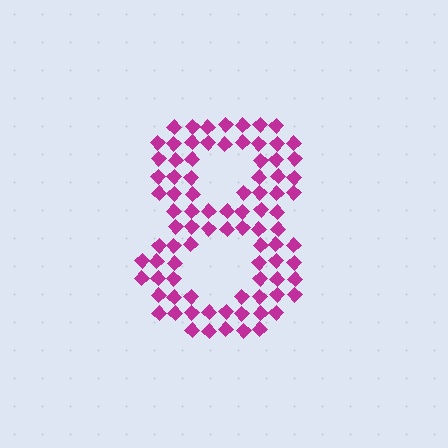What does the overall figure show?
The overall figure shows the digit 8.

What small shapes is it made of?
It is made of small diamonds.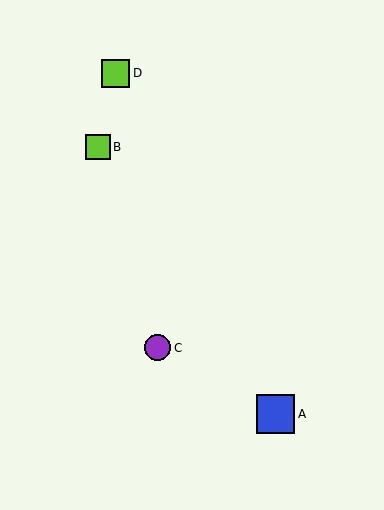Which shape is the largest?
The blue square (labeled A) is the largest.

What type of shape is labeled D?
Shape D is a lime square.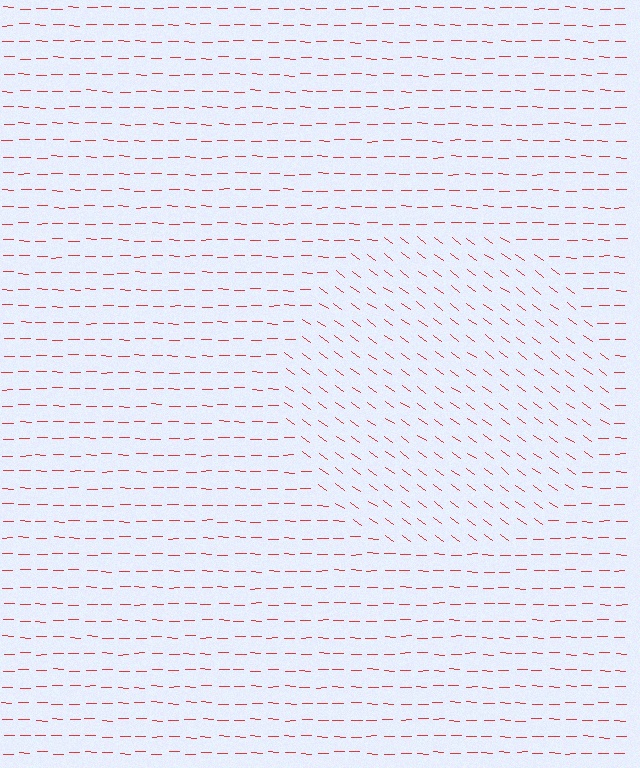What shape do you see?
I see a circle.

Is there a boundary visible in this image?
Yes, there is a texture boundary formed by a change in line orientation.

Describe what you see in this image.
The image is filled with small red line segments. A circle region in the image has lines oriented differently from the surrounding lines, creating a visible texture boundary.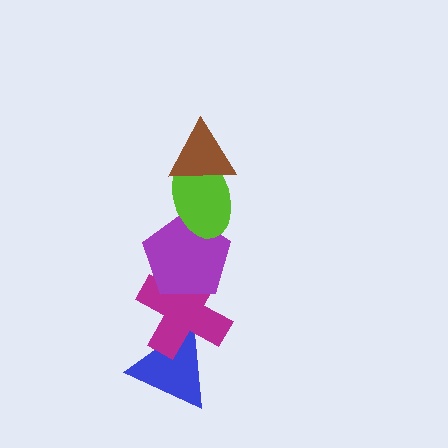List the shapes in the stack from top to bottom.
From top to bottom: the brown triangle, the lime ellipse, the purple pentagon, the magenta cross, the blue triangle.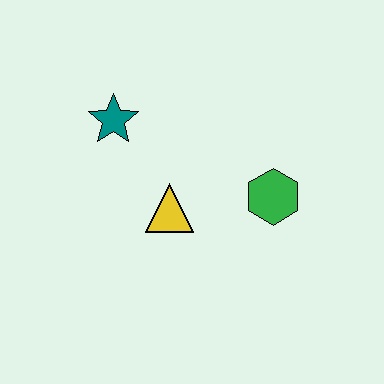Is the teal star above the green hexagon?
Yes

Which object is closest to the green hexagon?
The yellow triangle is closest to the green hexagon.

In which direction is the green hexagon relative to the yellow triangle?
The green hexagon is to the right of the yellow triangle.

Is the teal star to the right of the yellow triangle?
No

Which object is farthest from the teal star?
The green hexagon is farthest from the teal star.